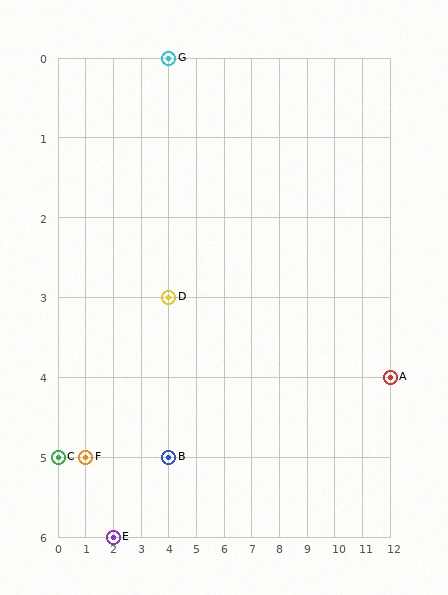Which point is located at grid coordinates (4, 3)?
Point D is at (4, 3).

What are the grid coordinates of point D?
Point D is at grid coordinates (4, 3).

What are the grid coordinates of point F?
Point F is at grid coordinates (1, 5).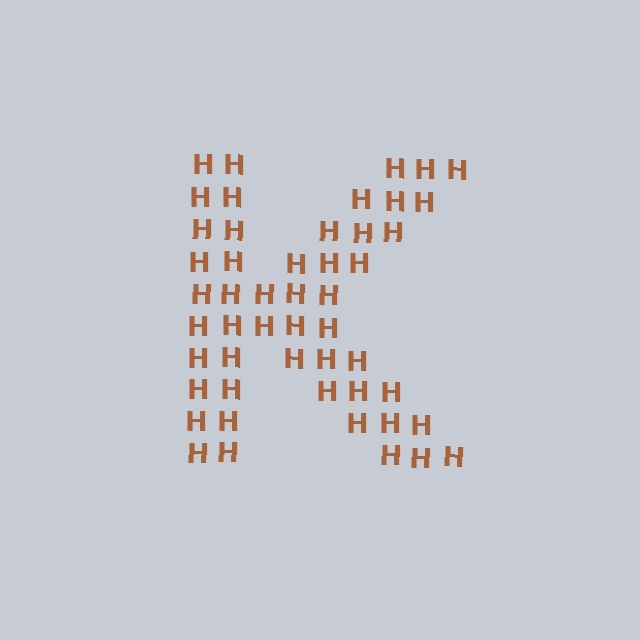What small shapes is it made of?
It is made of small letter H's.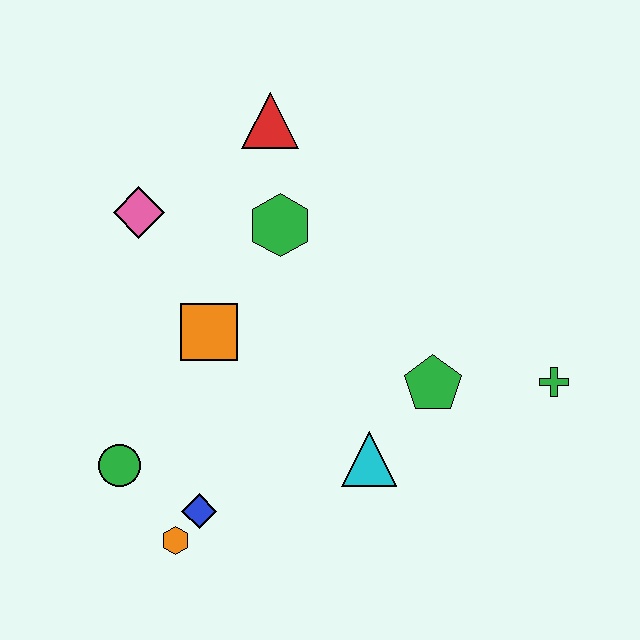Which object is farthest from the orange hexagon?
The red triangle is farthest from the orange hexagon.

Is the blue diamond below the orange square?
Yes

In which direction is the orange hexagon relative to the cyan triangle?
The orange hexagon is to the left of the cyan triangle.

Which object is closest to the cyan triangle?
The green pentagon is closest to the cyan triangle.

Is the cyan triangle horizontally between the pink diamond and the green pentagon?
Yes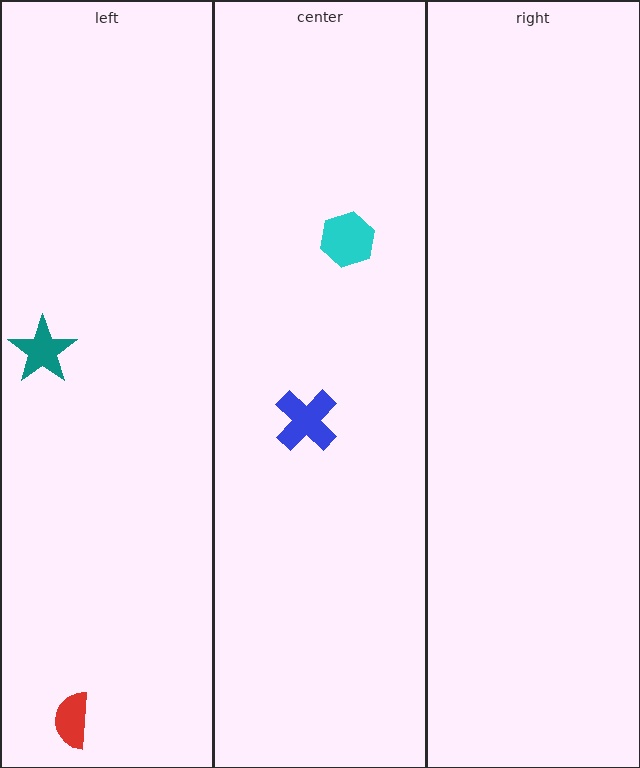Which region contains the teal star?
The left region.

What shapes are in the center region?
The cyan hexagon, the blue cross.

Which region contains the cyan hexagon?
The center region.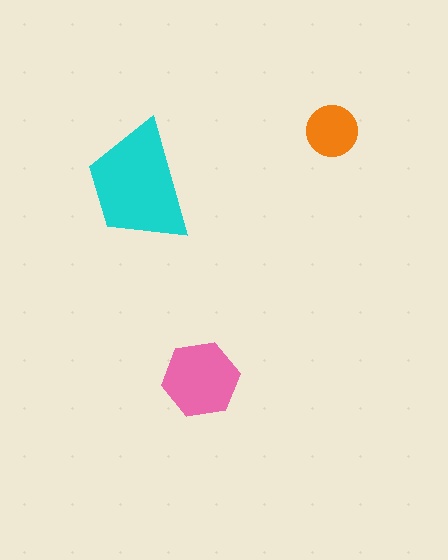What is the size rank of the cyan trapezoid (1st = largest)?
1st.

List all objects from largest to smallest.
The cyan trapezoid, the pink hexagon, the orange circle.